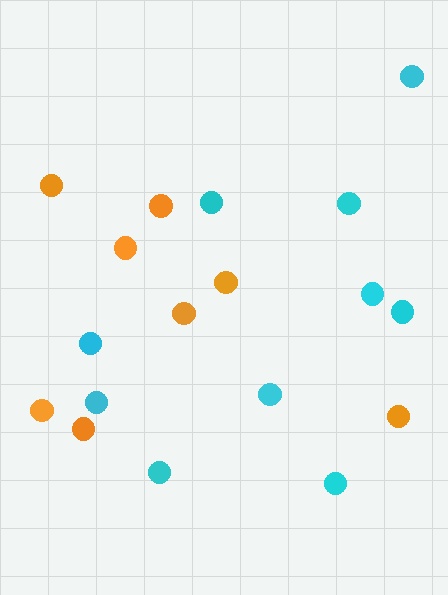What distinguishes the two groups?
There are 2 groups: one group of orange circles (8) and one group of cyan circles (10).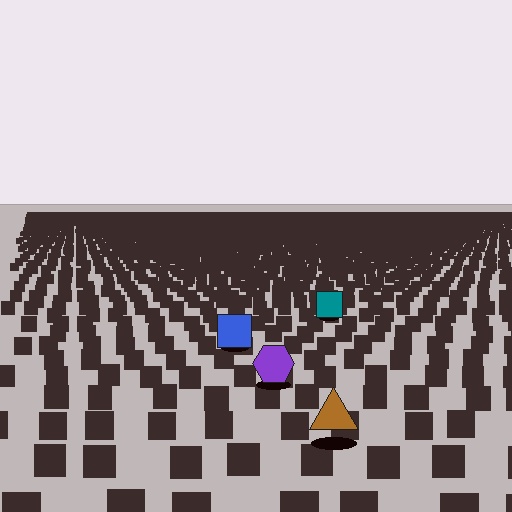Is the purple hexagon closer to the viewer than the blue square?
Yes. The purple hexagon is closer — you can tell from the texture gradient: the ground texture is coarser near it.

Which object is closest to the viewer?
The brown triangle is closest. The texture marks near it are larger and more spread out.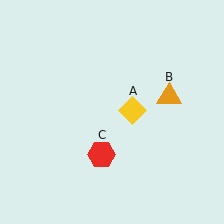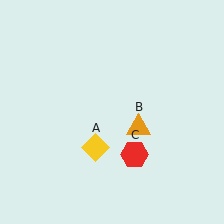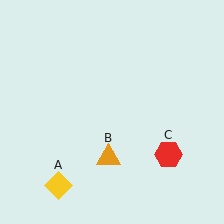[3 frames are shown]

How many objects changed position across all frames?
3 objects changed position: yellow diamond (object A), orange triangle (object B), red hexagon (object C).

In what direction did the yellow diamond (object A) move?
The yellow diamond (object A) moved down and to the left.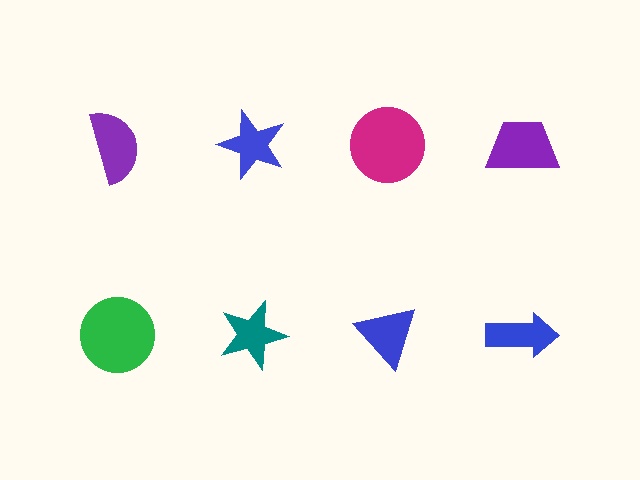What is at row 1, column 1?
A purple semicircle.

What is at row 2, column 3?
A blue triangle.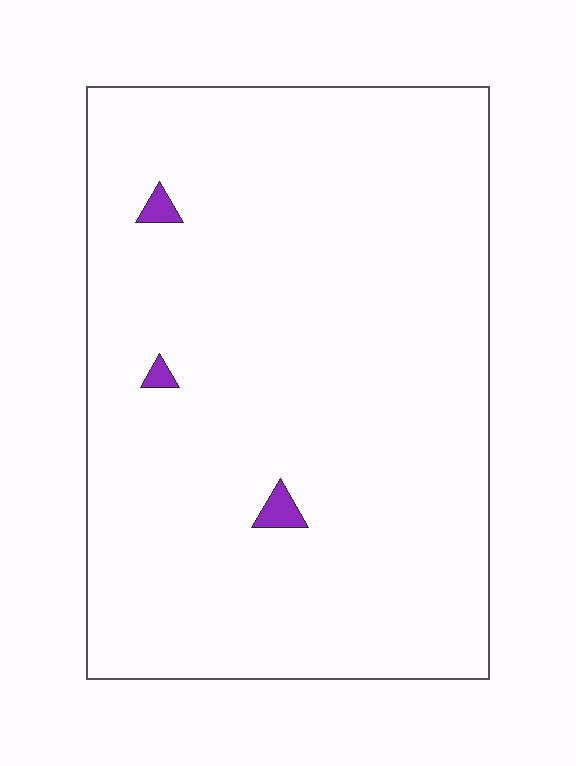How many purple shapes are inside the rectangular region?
3.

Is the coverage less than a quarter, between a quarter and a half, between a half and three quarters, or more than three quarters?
Less than a quarter.